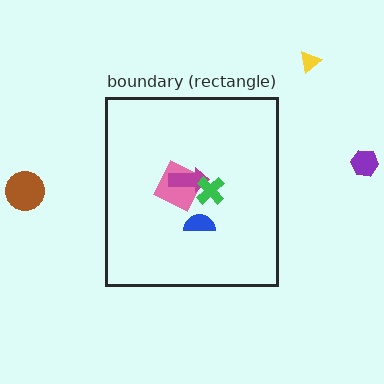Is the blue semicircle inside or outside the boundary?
Inside.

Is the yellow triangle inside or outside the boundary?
Outside.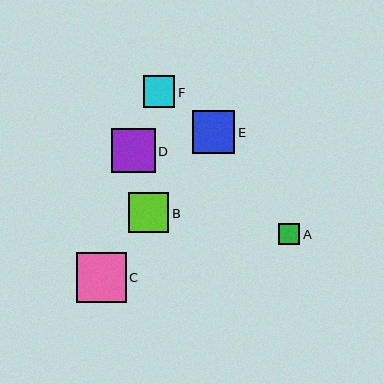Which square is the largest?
Square C is the largest with a size of approximately 50 pixels.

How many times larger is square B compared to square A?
Square B is approximately 1.9 times the size of square A.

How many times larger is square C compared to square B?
Square C is approximately 1.2 times the size of square B.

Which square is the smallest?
Square A is the smallest with a size of approximately 22 pixels.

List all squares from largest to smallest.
From largest to smallest: C, D, E, B, F, A.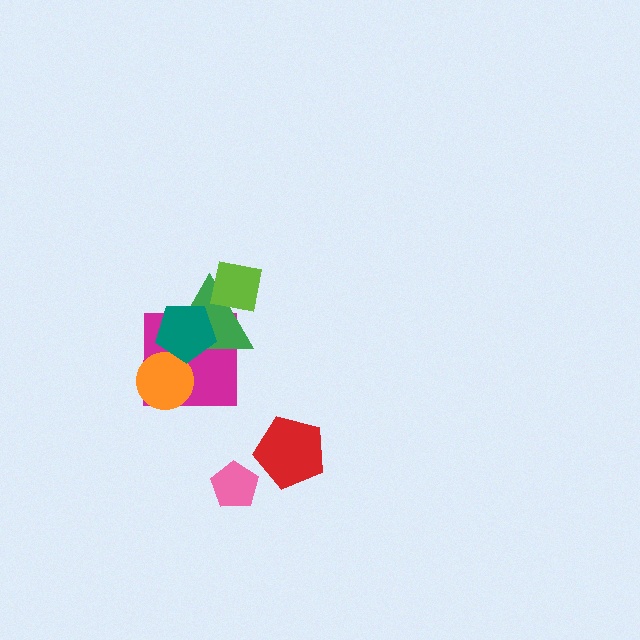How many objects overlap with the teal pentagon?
3 objects overlap with the teal pentagon.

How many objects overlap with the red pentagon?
0 objects overlap with the red pentagon.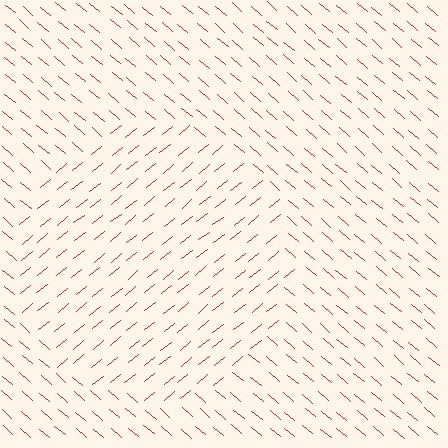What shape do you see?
I see a circle.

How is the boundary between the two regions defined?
The boundary is defined purely by a change in line orientation (approximately 79 degrees difference). All lines are the same color and thickness.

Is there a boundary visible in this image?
Yes, there is a texture boundary formed by a change in line orientation.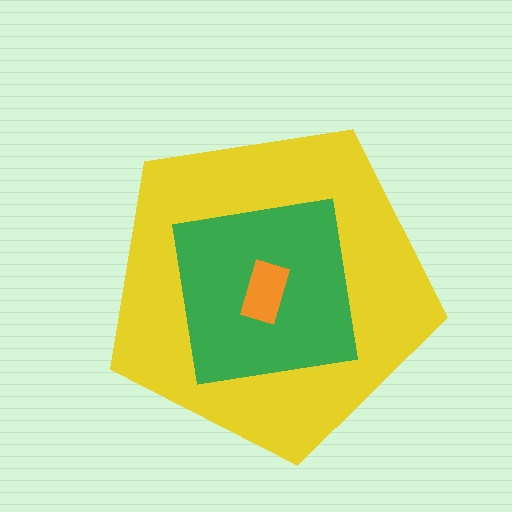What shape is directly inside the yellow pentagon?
The green square.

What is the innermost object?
The orange rectangle.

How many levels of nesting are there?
3.